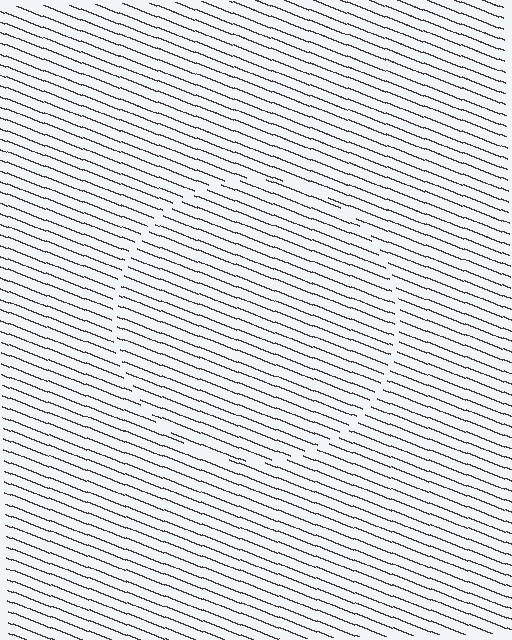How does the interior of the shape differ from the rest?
The interior of the shape contains the same grating, shifted by half a period — the contour is defined by the phase discontinuity where line-ends from the inner and outer gratings abut.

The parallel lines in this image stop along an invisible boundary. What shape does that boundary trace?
An illusory circle. The interior of the shape contains the same grating, shifted by half a period — the contour is defined by the phase discontinuity where line-ends from the inner and outer gratings abut.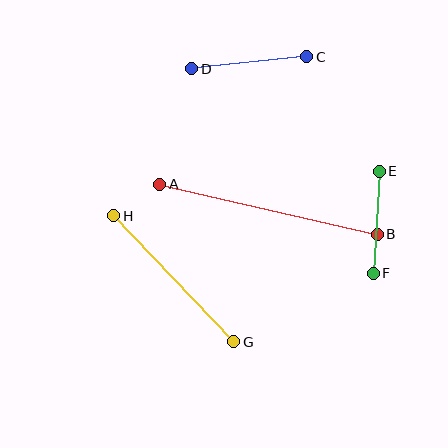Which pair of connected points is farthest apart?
Points A and B are farthest apart.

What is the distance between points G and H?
The distance is approximately 174 pixels.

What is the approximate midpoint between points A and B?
The midpoint is at approximately (269, 209) pixels.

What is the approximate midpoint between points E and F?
The midpoint is at approximately (376, 222) pixels.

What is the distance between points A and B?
The distance is approximately 223 pixels.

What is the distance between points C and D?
The distance is approximately 115 pixels.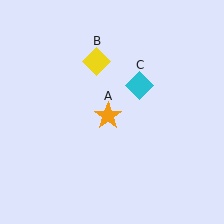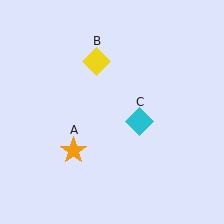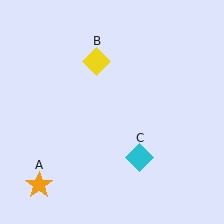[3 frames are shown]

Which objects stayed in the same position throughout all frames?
Yellow diamond (object B) remained stationary.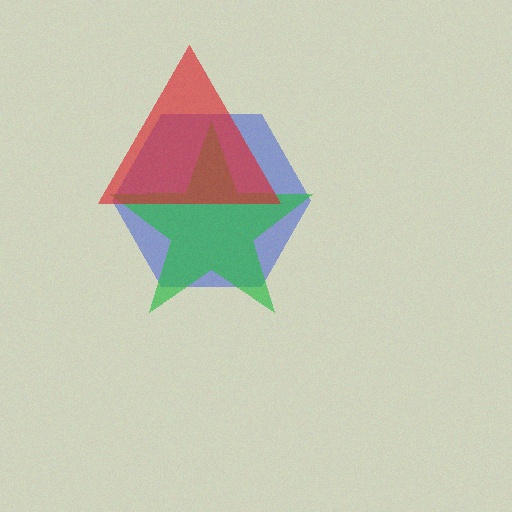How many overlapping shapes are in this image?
There are 3 overlapping shapes in the image.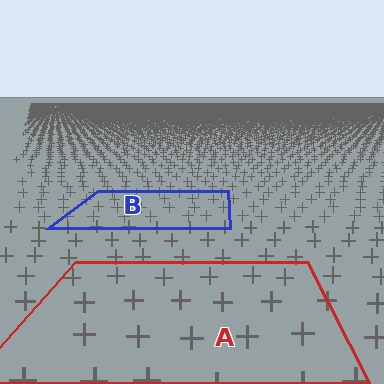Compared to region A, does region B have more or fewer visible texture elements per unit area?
Region B has more texture elements per unit area — they are packed more densely because it is farther away.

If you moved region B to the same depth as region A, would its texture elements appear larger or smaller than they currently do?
They would appear larger. At a closer depth, the same texture elements are projected at a bigger on-screen size.